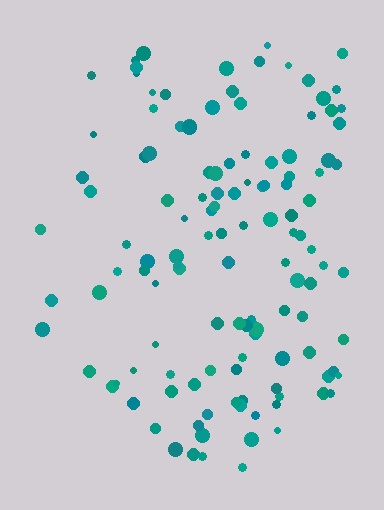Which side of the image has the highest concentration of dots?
The right.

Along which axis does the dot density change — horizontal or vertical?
Horizontal.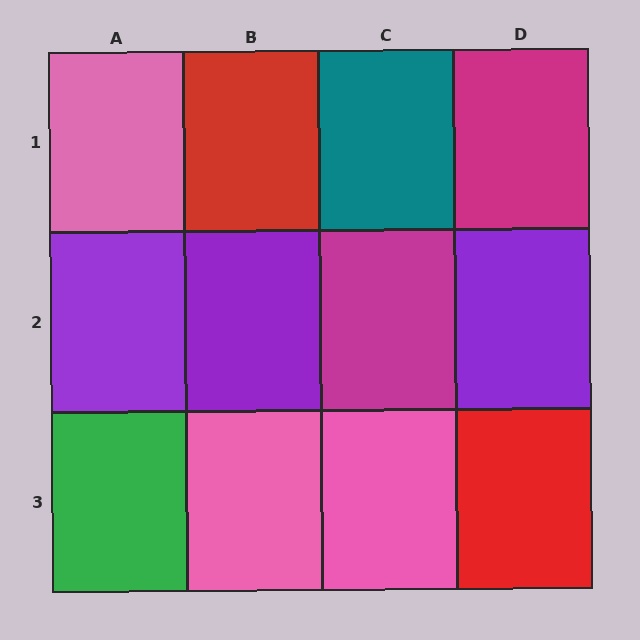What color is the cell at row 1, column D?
Magenta.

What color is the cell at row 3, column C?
Pink.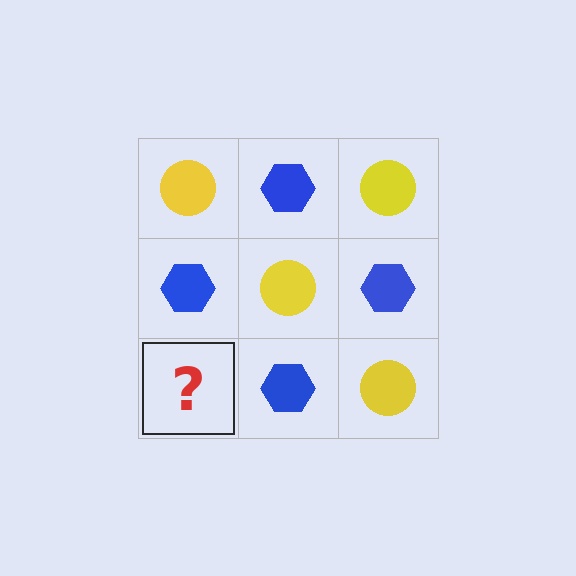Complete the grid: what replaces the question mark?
The question mark should be replaced with a yellow circle.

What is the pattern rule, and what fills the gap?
The rule is that it alternates yellow circle and blue hexagon in a checkerboard pattern. The gap should be filled with a yellow circle.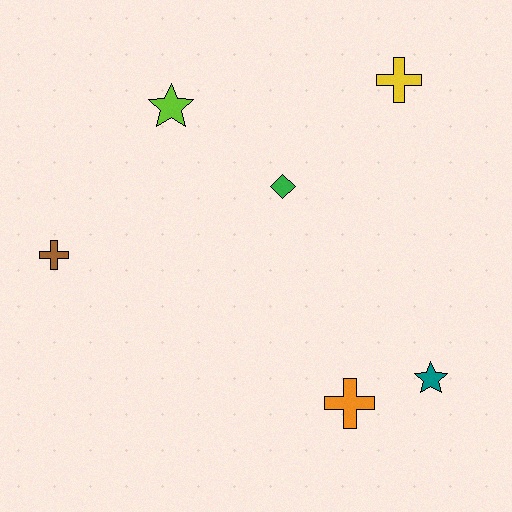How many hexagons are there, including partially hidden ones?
There are no hexagons.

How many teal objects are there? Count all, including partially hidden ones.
There is 1 teal object.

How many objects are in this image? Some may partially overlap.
There are 6 objects.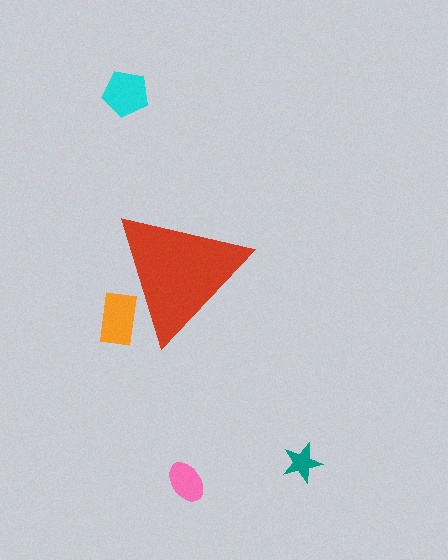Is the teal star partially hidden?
No, the teal star is fully visible.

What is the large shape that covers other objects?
A red triangle.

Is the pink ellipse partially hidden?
No, the pink ellipse is fully visible.